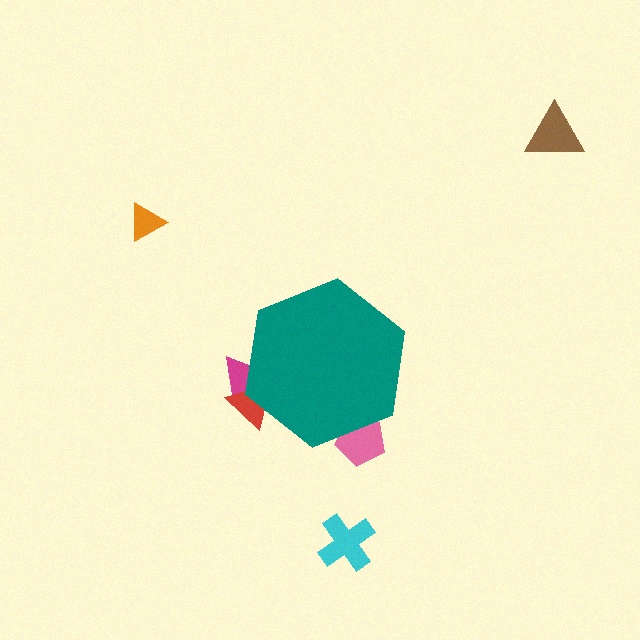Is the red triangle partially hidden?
Yes, the red triangle is partially hidden behind the teal hexagon.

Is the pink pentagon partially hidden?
Yes, the pink pentagon is partially hidden behind the teal hexagon.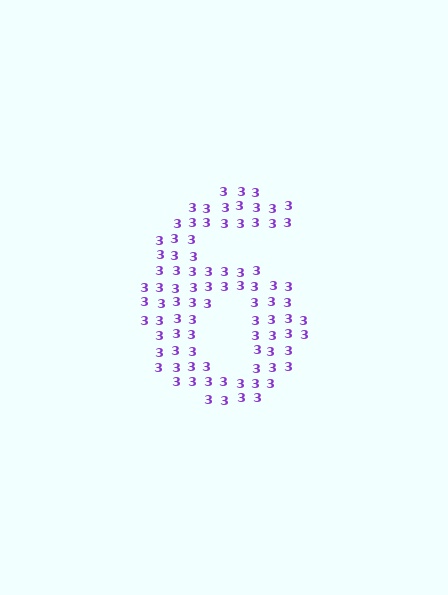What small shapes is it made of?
It is made of small digit 3's.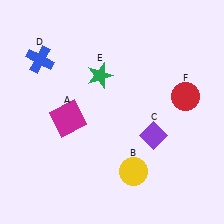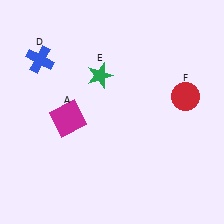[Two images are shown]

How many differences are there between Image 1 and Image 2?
There are 2 differences between the two images.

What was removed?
The purple diamond (C), the yellow circle (B) were removed in Image 2.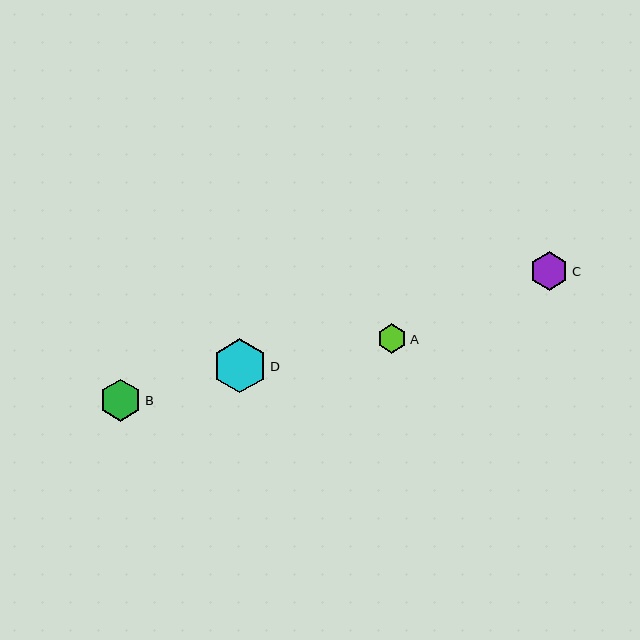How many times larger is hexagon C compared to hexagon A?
Hexagon C is approximately 1.3 times the size of hexagon A.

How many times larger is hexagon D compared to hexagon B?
Hexagon D is approximately 1.3 times the size of hexagon B.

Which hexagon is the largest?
Hexagon D is the largest with a size of approximately 54 pixels.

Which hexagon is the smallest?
Hexagon A is the smallest with a size of approximately 29 pixels.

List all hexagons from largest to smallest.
From largest to smallest: D, B, C, A.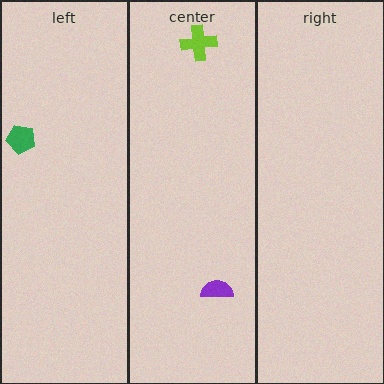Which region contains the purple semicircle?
The center region.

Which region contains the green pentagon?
The left region.